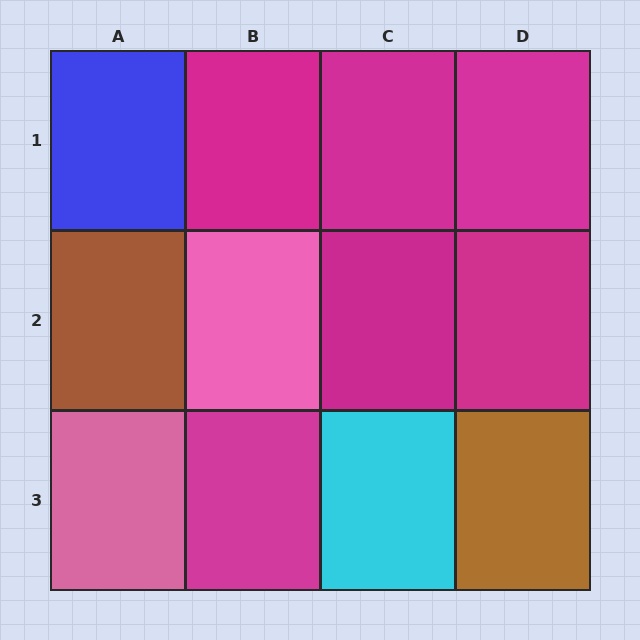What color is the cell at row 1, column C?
Magenta.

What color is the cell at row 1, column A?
Blue.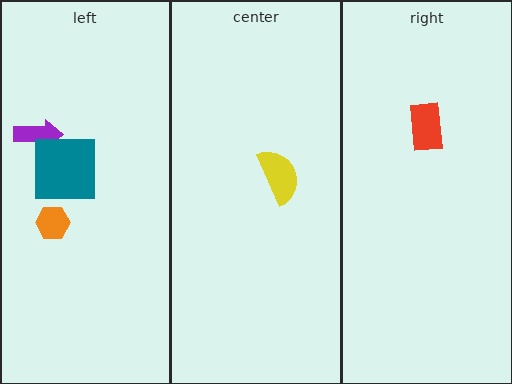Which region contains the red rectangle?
The right region.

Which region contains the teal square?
The left region.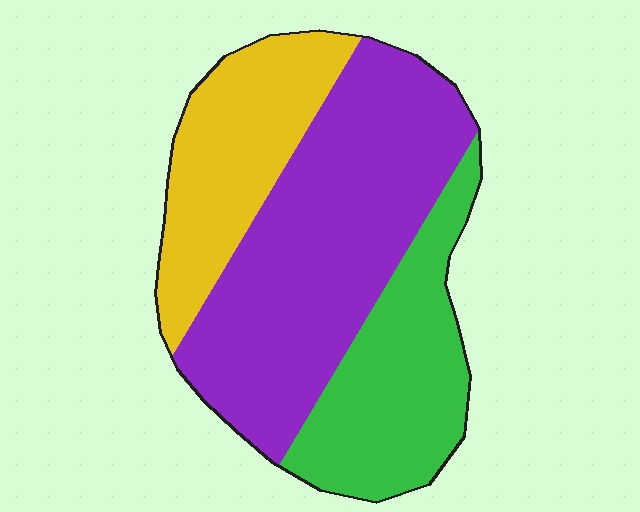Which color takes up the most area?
Purple, at roughly 50%.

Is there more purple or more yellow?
Purple.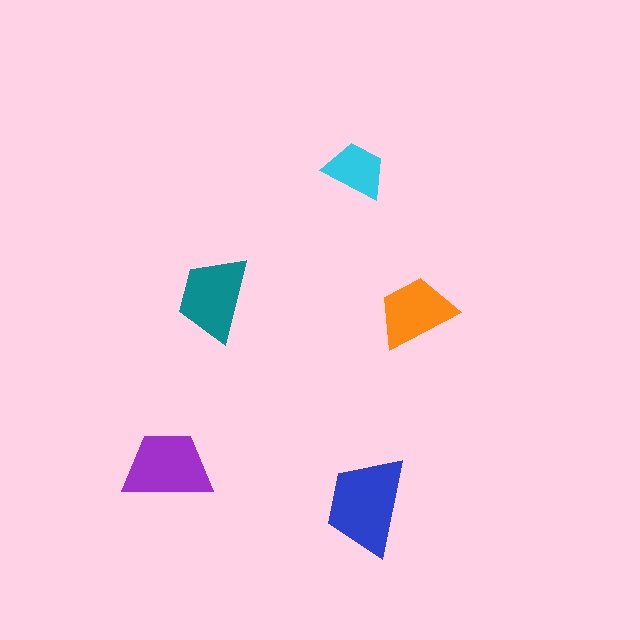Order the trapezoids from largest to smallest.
the blue one, the purple one, the teal one, the orange one, the cyan one.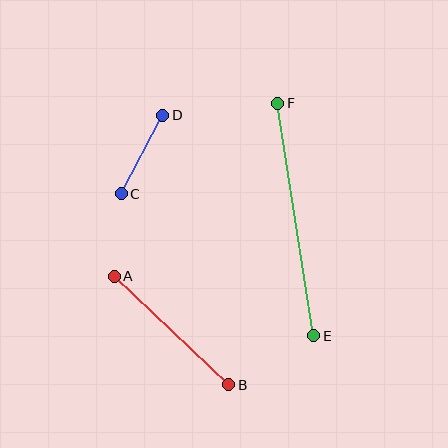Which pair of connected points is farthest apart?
Points E and F are farthest apart.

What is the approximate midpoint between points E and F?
The midpoint is at approximately (296, 220) pixels.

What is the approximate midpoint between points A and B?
The midpoint is at approximately (171, 331) pixels.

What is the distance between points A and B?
The distance is approximately 158 pixels.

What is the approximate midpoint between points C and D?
The midpoint is at approximately (142, 155) pixels.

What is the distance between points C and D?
The distance is approximately 89 pixels.